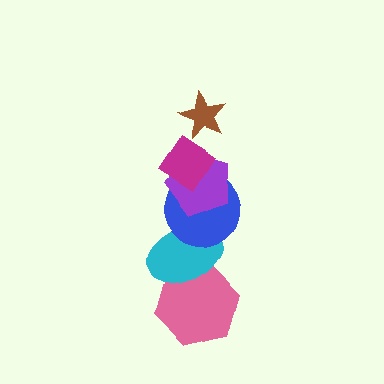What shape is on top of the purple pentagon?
The magenta diamond is on top of the purple pentagon.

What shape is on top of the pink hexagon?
The cyan ellipse is on top of the pink hexagon.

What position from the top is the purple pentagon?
The purple pentagon is 3rd from the top.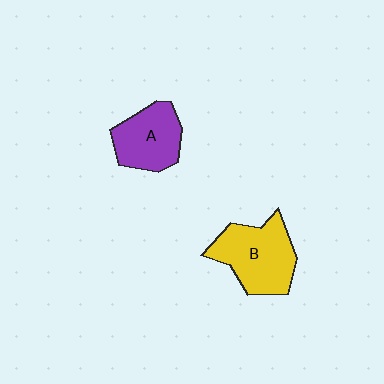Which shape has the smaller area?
Shape A (purple).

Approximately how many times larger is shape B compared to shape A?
Approximately 1.3 times.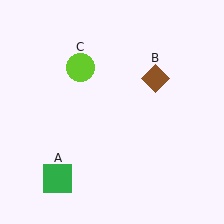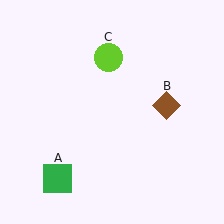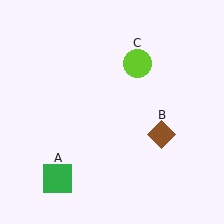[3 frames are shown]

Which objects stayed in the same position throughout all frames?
Green square (object A) remained stationary.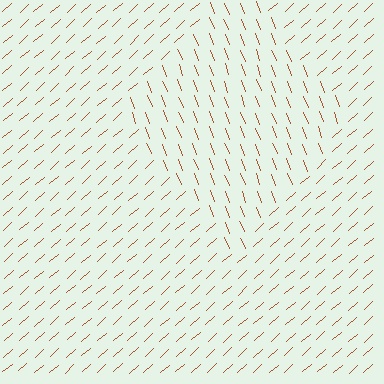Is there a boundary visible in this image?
Yes, there is a texture boundary formed by a change in line orientation.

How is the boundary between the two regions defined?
The boundary is defined purely by a change in line orientation (approximately 69 degrees difference). All lines are the same color and thickness.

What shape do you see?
I see a diamond.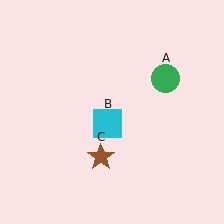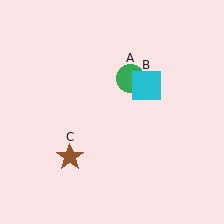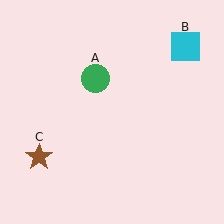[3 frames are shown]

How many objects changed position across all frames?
3 objects changed position: green circle (object A), cyan square (object B), brown star (object C).